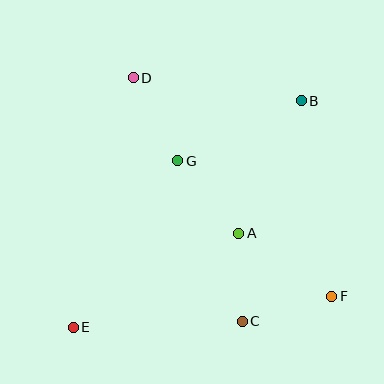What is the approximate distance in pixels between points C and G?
The distance between C and G is approximately 173 pixels.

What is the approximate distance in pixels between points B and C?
The distance between B and C is approximately 228 pixels.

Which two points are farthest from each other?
Points B and E are farthest from each other.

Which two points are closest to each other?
Points A and C are closest to each other.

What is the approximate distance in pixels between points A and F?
The distance between A and F is approximately 112 pixels.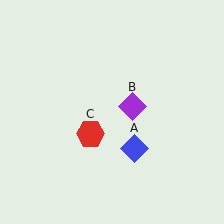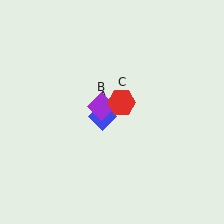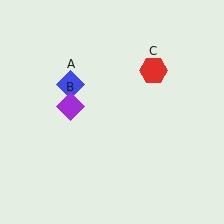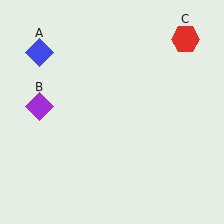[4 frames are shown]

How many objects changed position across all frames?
3 objects changed position: blue diamond (object A), purple diamond (object B), red hexagon (object C).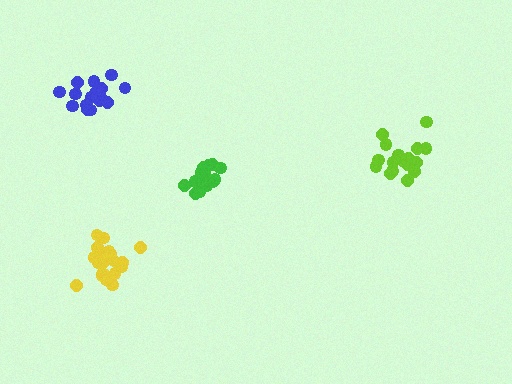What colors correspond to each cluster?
The clusters are colored: blue, green, yellow, lime.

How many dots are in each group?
Group 1: 18 dots, Group 2: 16 dots, Group 3: 21 dots, Group 4: 18 dots (73 total).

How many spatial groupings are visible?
There are 4 spatial groupings.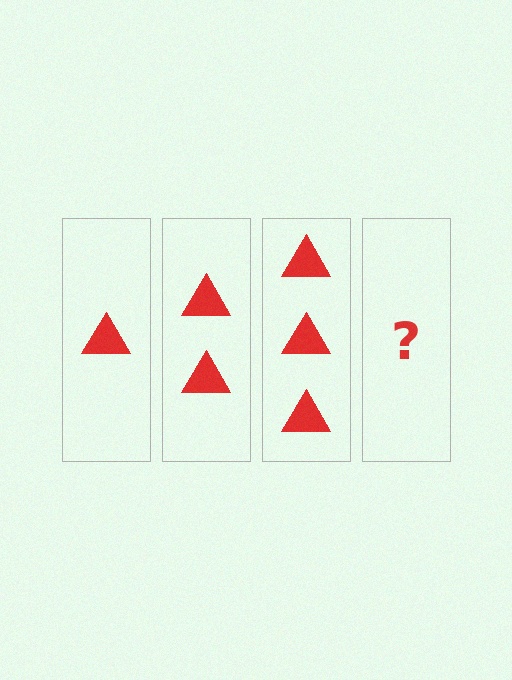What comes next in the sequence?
The next element should be 4 triangles.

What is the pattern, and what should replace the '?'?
The pattern is that each step adds one more triangle. The '?' should be 4 triangles.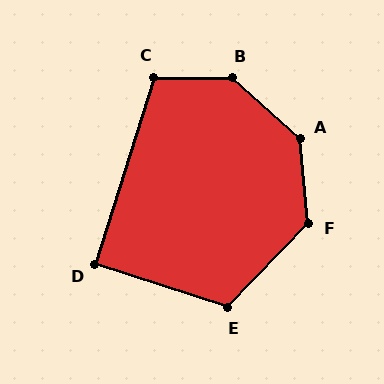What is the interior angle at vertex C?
Approximately 107 degrees (obtuse).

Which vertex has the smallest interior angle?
D, at approximately 91 degrees.